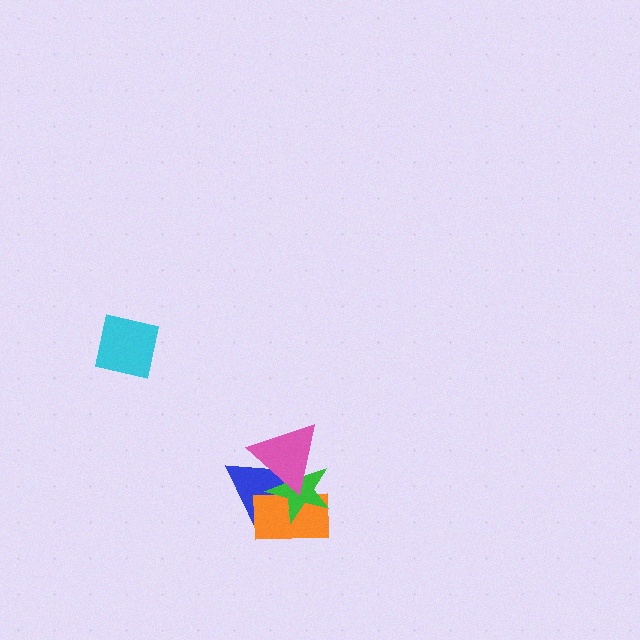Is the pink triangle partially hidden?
No, no other shape covers it.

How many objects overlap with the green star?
3 objects overlap with the green star.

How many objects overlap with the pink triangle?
3 objects overlap with the pink triangle.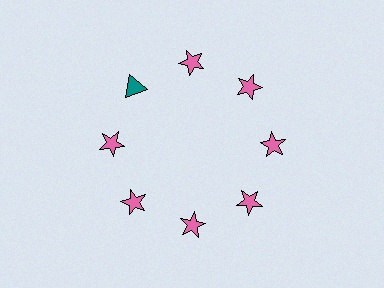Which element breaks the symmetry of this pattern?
The teal triangle at roughly the 10 o'clock position breaks the symmetry. All other shapes are pink stars.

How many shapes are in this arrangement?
There are 8 shapes arranged in a ring pattern.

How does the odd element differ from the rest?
It differs in both color (teal instead of pink) and shape (triangle instead of star).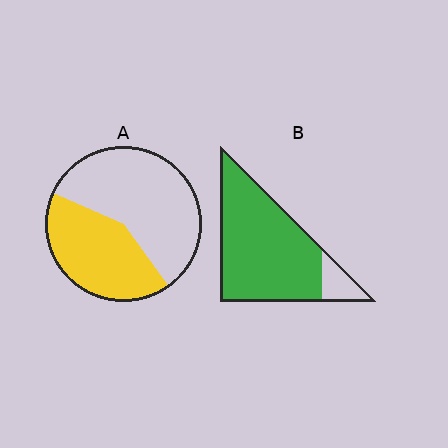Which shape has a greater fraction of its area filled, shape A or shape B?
Shape B.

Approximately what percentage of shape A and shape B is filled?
A is approximately 40% and B is approximately 90%.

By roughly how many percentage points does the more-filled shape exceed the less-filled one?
By roughly 45 percentage points (B over A).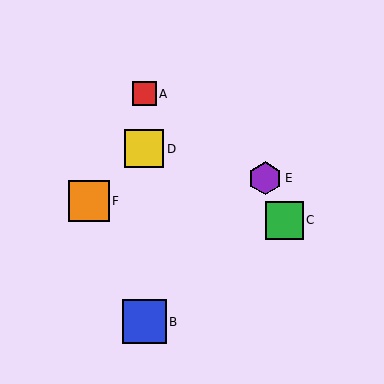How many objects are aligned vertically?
3 objects (A, B, D) are aligned vertically.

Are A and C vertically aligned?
No, A is at x≈144 and C is at x≈285.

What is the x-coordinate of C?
Object C is at x≈285.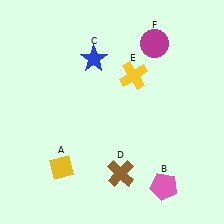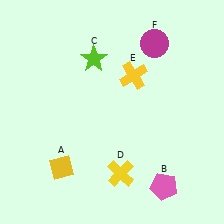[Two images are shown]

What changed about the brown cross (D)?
In Image 1, D is brown. In Image 2, it changed to yellow.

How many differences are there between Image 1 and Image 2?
There are 2 differences between the two images.